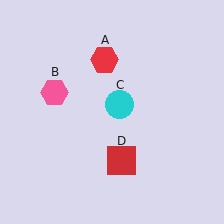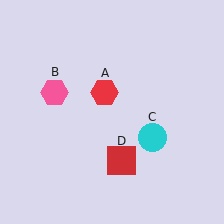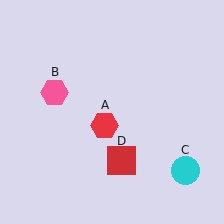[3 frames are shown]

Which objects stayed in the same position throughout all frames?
Pink hexagon (object B) and red square (object D) remained stationary.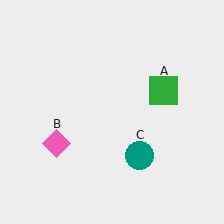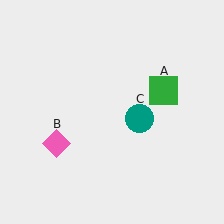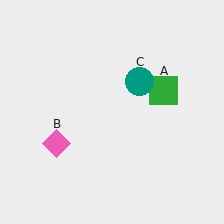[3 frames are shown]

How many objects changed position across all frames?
1 object changed position: teal circle (object C).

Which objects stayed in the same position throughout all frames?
Green square (object A) and pink diamond (object B) remained stationary.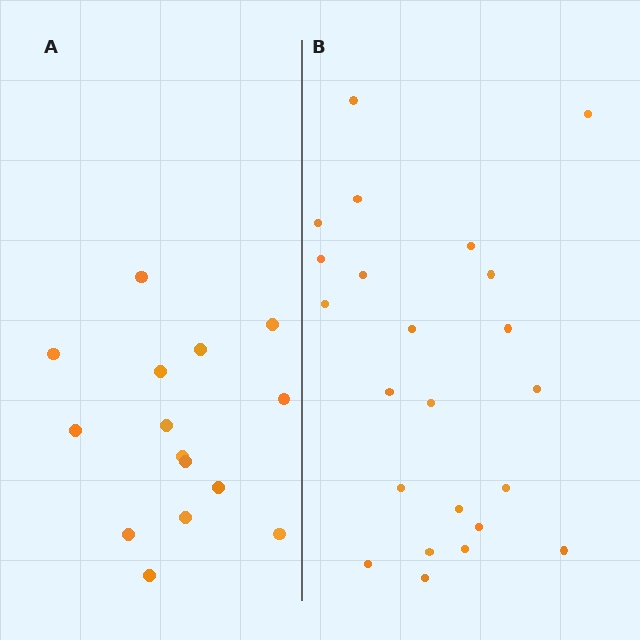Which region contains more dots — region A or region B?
Region B (the right region) has more dots.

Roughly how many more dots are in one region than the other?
Region B has roughly 8 or so more dots than region A.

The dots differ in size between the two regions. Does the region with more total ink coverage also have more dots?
No. Region A has more total ink coverage because its dots are larger, but region B actually contains more individual dots. Total area can be misleading — the number of items is what matters here.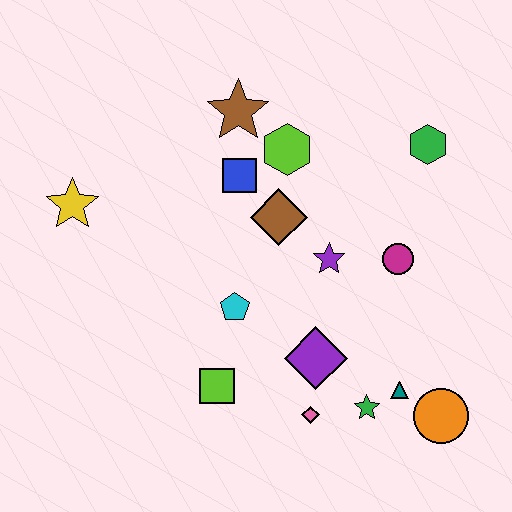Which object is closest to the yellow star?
The blue square is closest to the yellow star.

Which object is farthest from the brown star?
The orange circle is farthest from the brown star.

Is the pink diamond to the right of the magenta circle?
No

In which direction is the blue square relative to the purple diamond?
The blue square is above the purple diamond.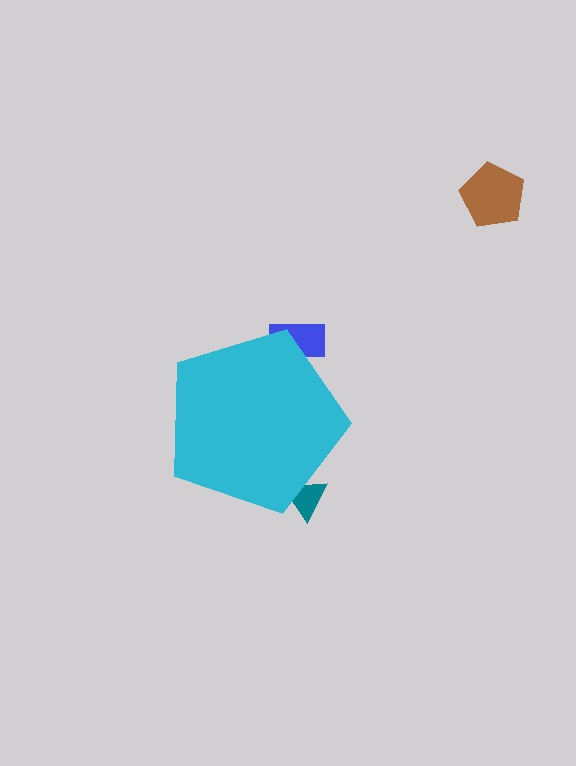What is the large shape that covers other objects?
A cyan pentagon.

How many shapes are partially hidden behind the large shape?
2 shapes are partially hidden.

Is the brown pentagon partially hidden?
No, the brown pentagon is fully visible.